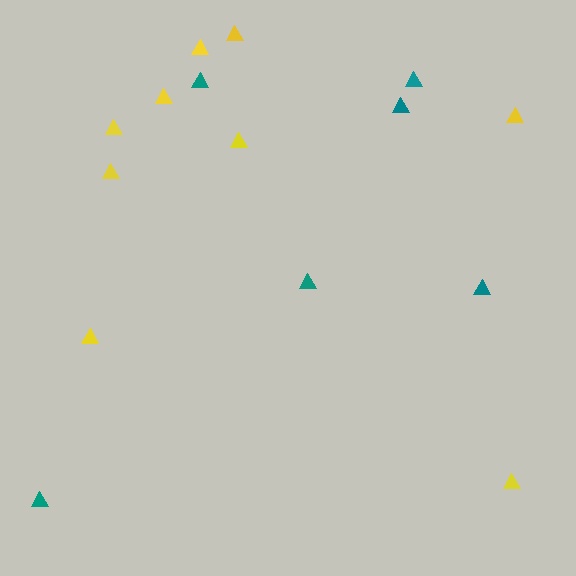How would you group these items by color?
There are 2 groups: one group of yellow triangles (9) and one group of teal triangles (6).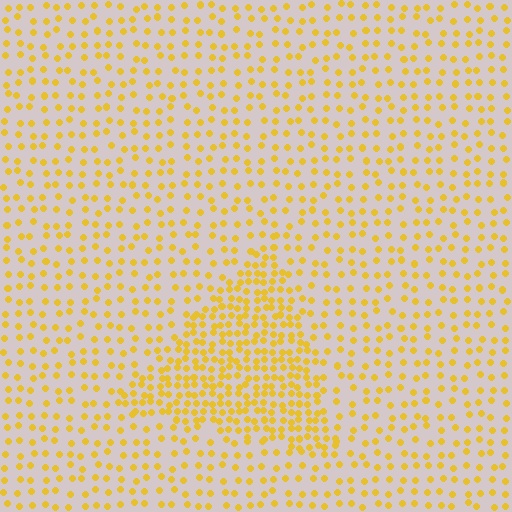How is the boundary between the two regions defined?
The boundary is defined by a change in element density (approximately 2.2x ratio). All elements are the same color, size, and shape.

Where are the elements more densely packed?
The elements are more densely packed inside the triangle boundary.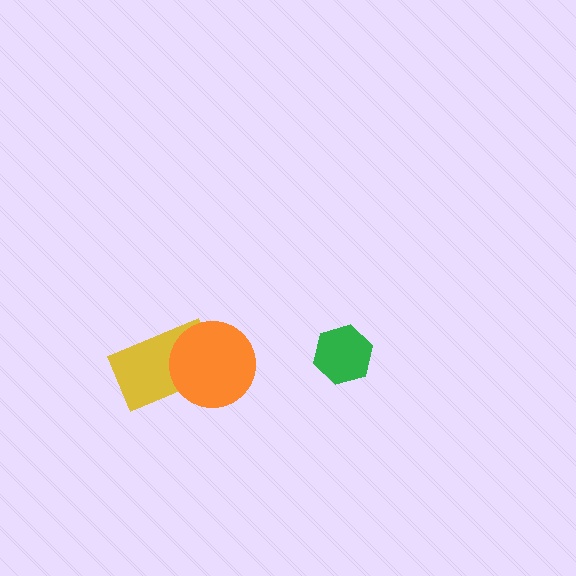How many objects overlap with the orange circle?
1 object overlaps with the orange circle.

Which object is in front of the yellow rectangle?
The orange circle is in front of the yellow rectangle.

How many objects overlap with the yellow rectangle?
1 object overlaps with the yellow rectangle.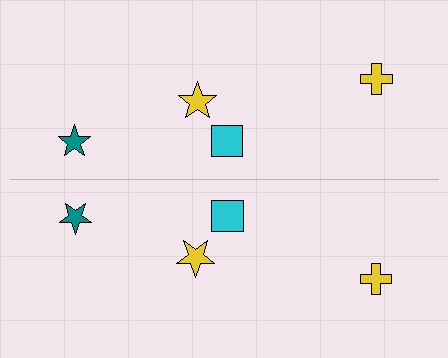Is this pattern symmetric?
Yes, this pattern has bilateral (reflection) symmetry.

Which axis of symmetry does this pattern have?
The pattern has a horizontal axis of symmetry running through the center of the image.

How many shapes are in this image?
There are 8 shapes in this image.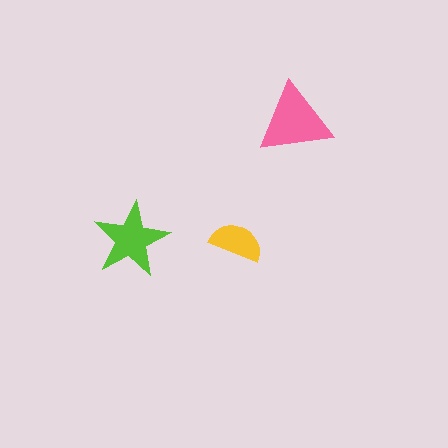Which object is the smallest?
The yellow semicircle.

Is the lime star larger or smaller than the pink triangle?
Smaller.